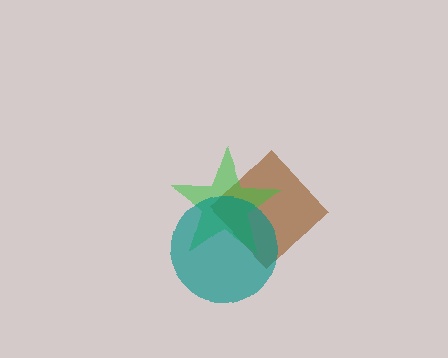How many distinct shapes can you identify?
There are 3 distinct shapes: a brown diamond, a green star, a teal circle.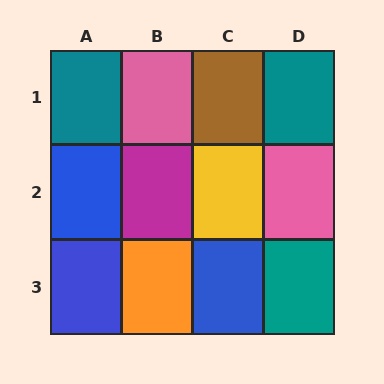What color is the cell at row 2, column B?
Magenta.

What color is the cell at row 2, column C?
Yellow.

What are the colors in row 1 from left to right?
Teal, pink, brown, teal.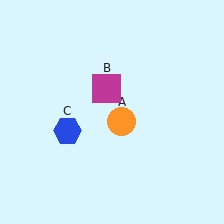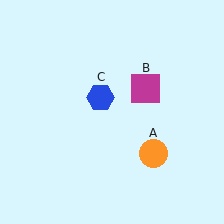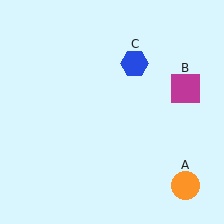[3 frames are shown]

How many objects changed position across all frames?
3 objects changed position: orange circle (object A), magenta square (object B), blue hexagon (object C).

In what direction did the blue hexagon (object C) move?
The blue hexagon (object C) moved up and to the right.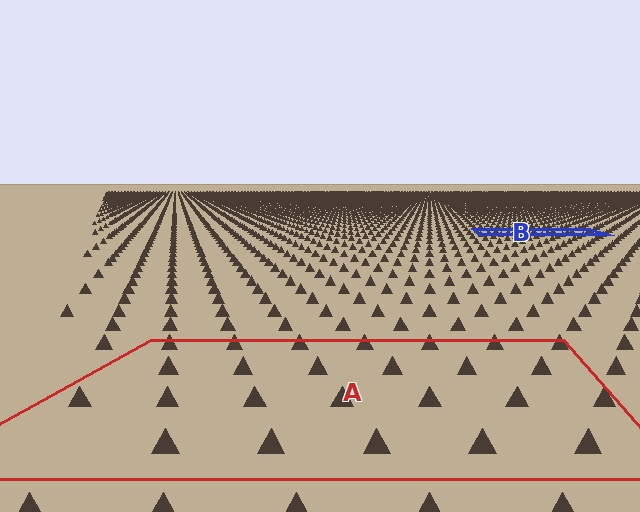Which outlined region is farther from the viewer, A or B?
Region B is farther from the viewer — the texture elements inside it appear smaller and more densely packed.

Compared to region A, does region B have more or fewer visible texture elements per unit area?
Region B has more texture elements per unit area — they are packed more densely because it is farther away.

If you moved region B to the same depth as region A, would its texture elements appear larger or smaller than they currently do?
They would appear larger. At a closer depth, the same texture elements are projected at a bigger on-screen size.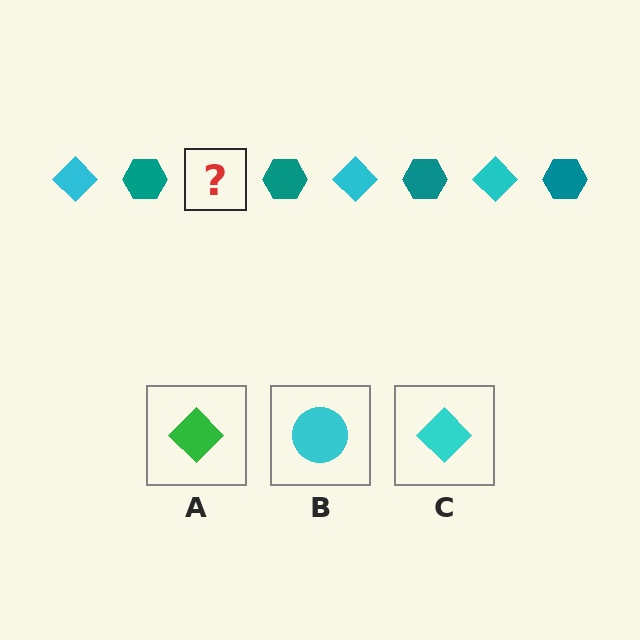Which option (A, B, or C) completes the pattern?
C.